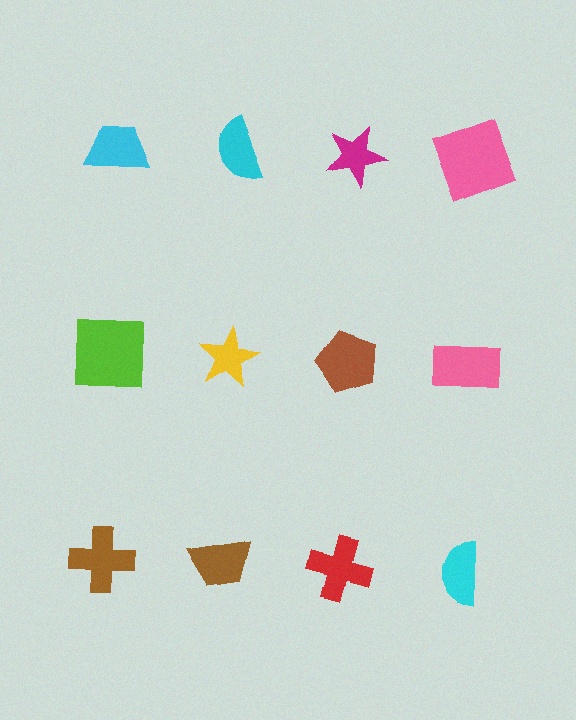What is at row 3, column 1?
A brown cross.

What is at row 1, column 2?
A cyan semicircle.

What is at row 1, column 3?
A magenta star.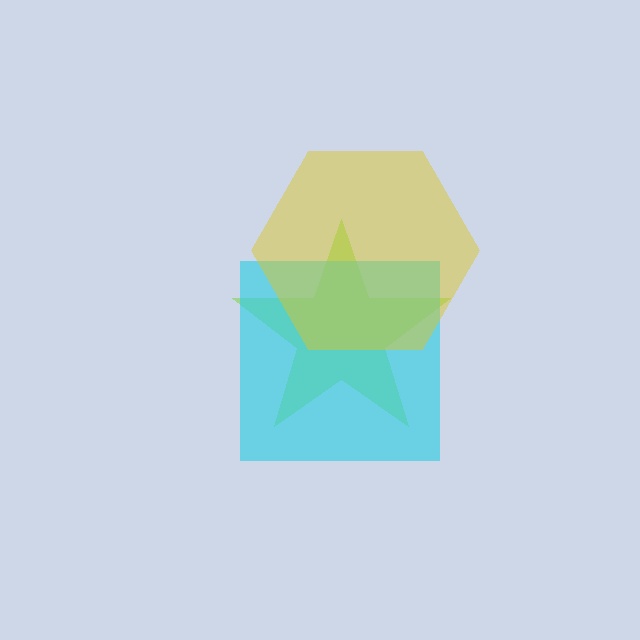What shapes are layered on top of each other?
The layered shapes are: a lime star, a cyan square, a yellow hexagon.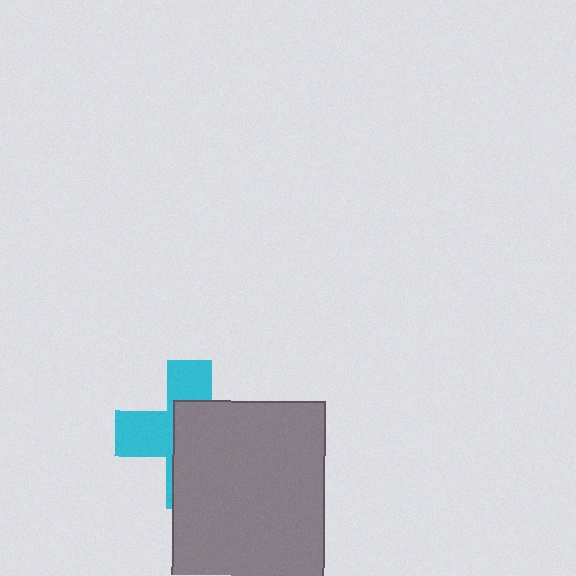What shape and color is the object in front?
The object in front is a gray rectangle.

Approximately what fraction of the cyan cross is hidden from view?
Roughly 58% of the cyan cross is hidden behind the gray rectangle.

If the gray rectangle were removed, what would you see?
You would see the complete cyan cross.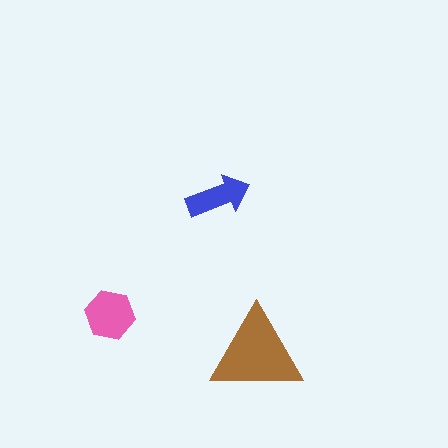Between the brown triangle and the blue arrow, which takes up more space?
The brown triangle.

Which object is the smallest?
The blue arrow.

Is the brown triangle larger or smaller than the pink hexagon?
Larger.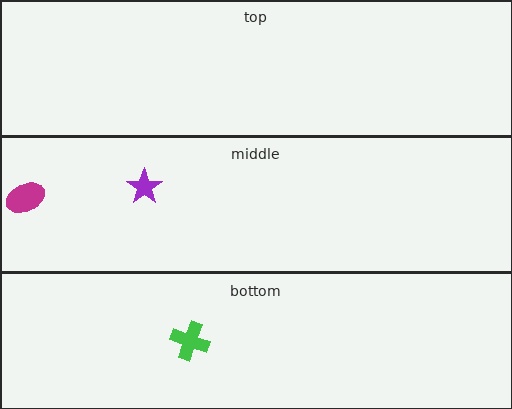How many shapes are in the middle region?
2.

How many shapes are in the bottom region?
1.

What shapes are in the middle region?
The magenta ellipse, the purple star.